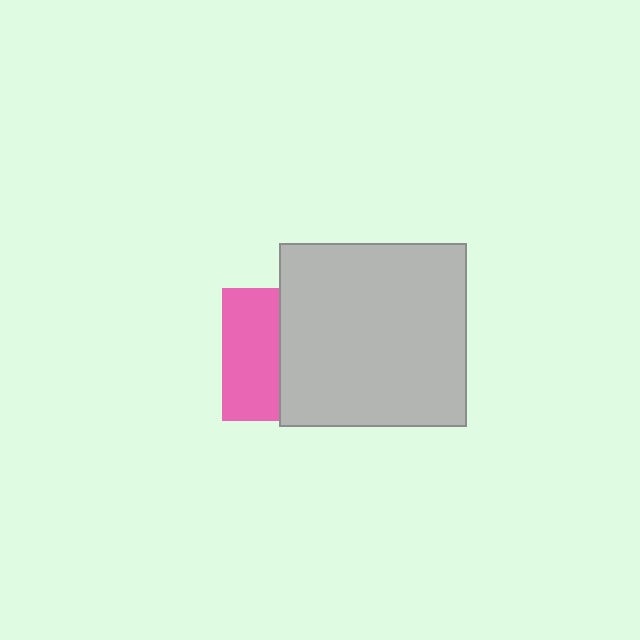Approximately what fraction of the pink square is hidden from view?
Roughly 56% of the pink square is hidden behind the light gray rectangle.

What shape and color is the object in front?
The object in front is a light gray rectangle.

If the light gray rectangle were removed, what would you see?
You would see the complete pink square.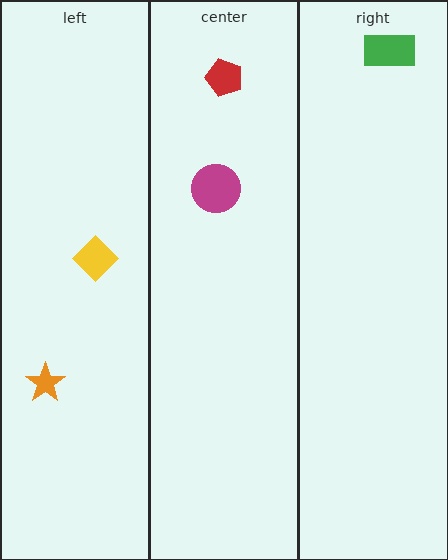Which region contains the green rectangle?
The right region.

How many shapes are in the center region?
2.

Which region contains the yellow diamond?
The left region.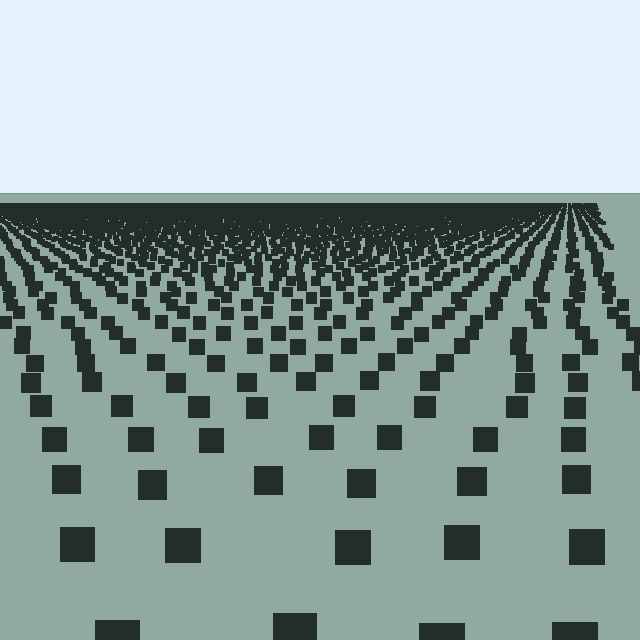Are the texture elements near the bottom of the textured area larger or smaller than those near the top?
Larger. Near the bottom, elements are closer to the viewer and appear at a bigger on-screen size.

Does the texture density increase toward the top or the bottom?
Density increases toward the top.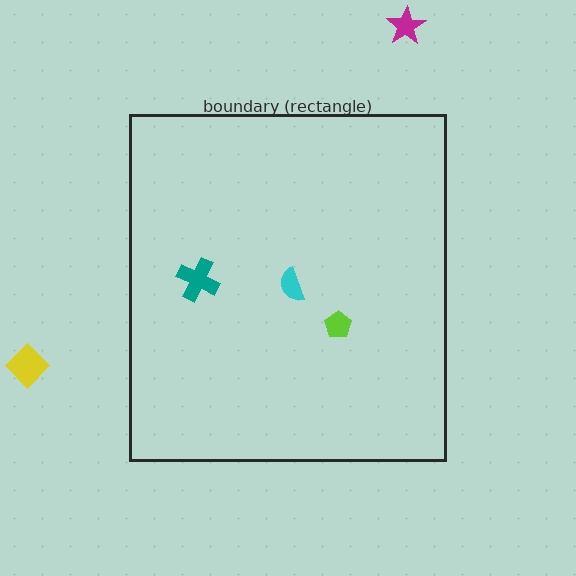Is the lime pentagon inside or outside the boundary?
Inside.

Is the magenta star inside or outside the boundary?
Outside.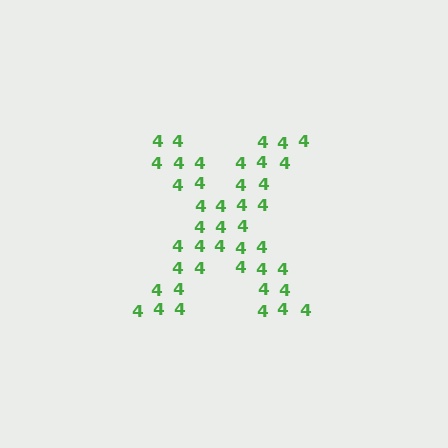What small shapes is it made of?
It is made of small digit 4's.